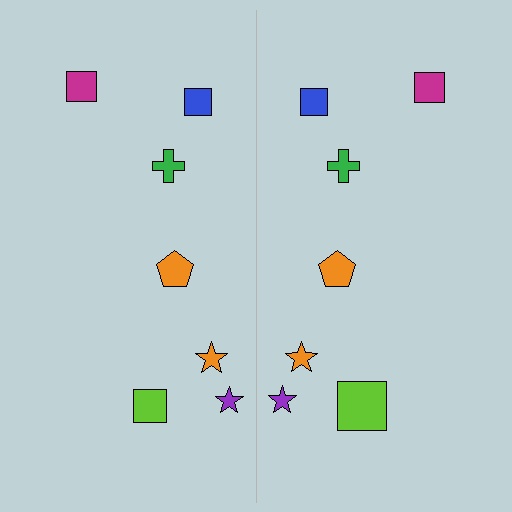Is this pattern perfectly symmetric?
No, the pattern is not perfectly symmetric. The lime square on the right side has a different size than its mirror counterpart.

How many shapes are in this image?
There are 14 shapes in this image.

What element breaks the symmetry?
The lime square on the right side has a different size than its mirror counterpart.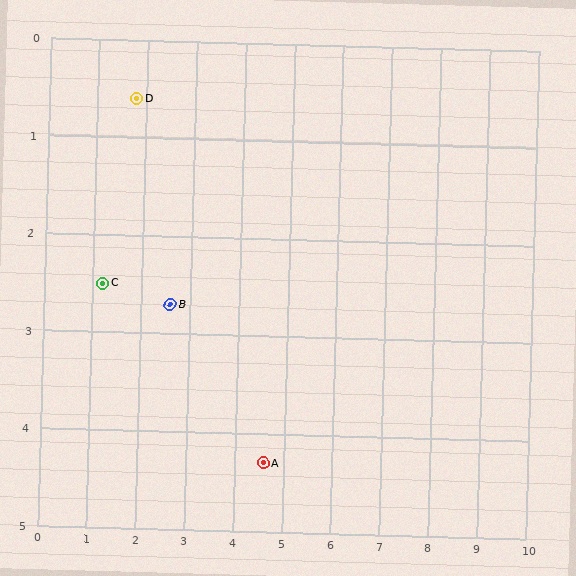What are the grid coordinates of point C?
Point C is at approximately (1.2, 2.5).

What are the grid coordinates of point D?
Point D is at approximately (1.8, 0.6).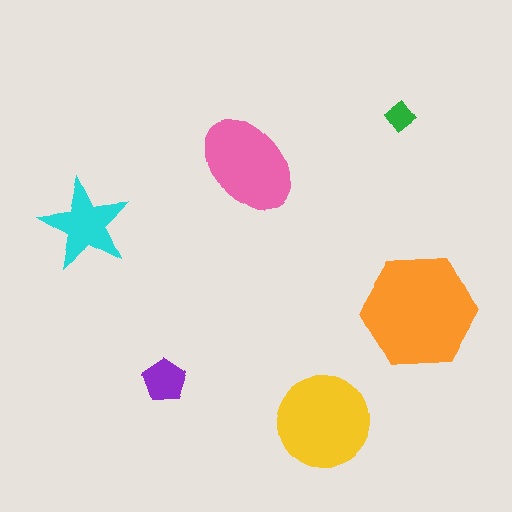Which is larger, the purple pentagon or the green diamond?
The purple pentagon.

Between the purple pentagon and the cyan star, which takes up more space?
The cyan star.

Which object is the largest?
The orange hexagon.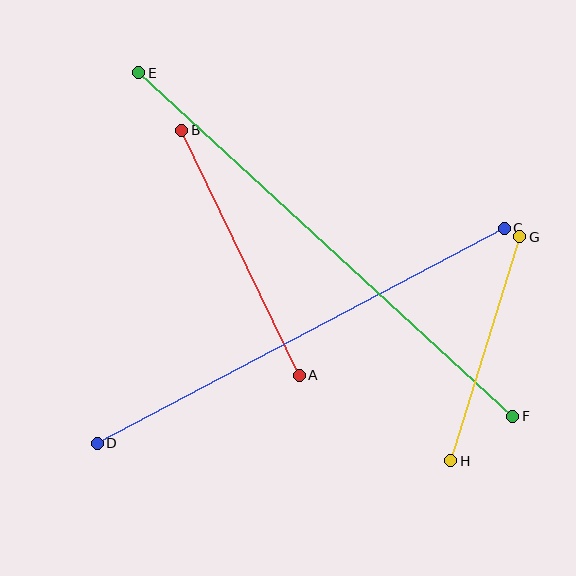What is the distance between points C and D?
The distance is approximately 460 pixels.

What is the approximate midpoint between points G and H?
The midpoint is at approximately (485, 349) pixels.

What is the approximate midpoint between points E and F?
The midpoint is at approximately (326, 244) pixels.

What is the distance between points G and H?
The distance is approximately 235 pixels.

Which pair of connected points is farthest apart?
Points E and F are farthest apart.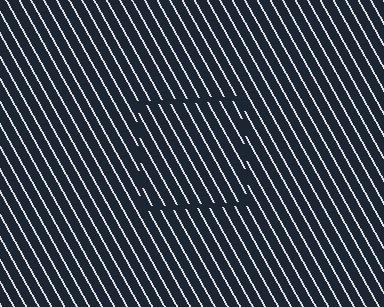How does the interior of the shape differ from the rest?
The interior of the shape contains the same grating, shifted by half a period — the contour is defined by the phase discontinuity where line-ends from the inner and outer gratings abut.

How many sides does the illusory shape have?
4 sides — the line-ends trace a square.